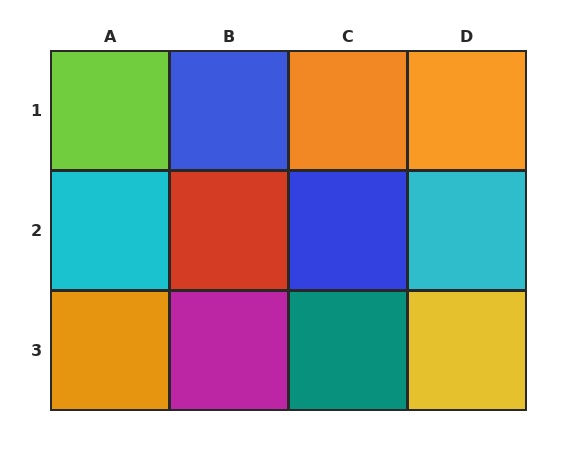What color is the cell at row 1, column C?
Orange.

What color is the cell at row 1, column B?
Blue.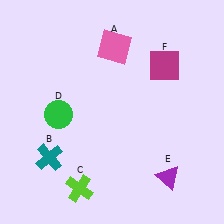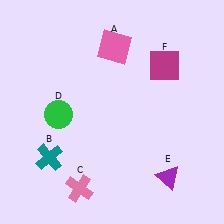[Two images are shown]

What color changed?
The cross (C) changed from lime in Image 1 to pink in Image 2.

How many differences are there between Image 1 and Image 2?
There is 1 difference between the two images.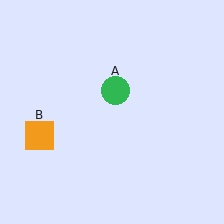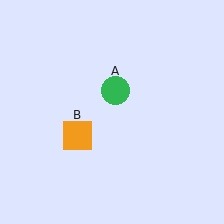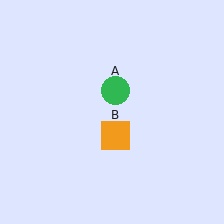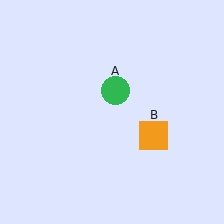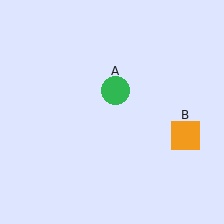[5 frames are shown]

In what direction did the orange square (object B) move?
The orange square (object B) moved right.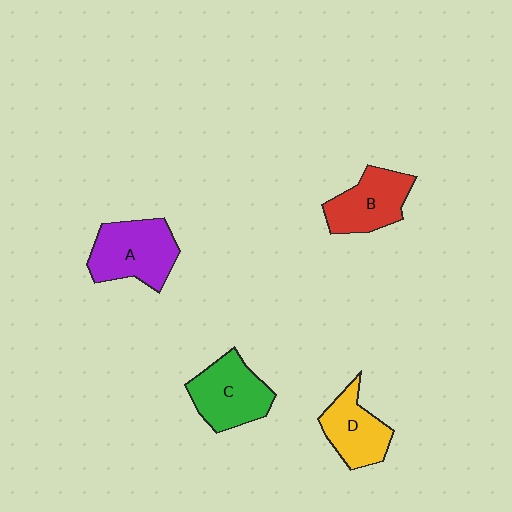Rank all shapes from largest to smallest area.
From largest to smallest: A (purple), C (green), B (red), D (yellow).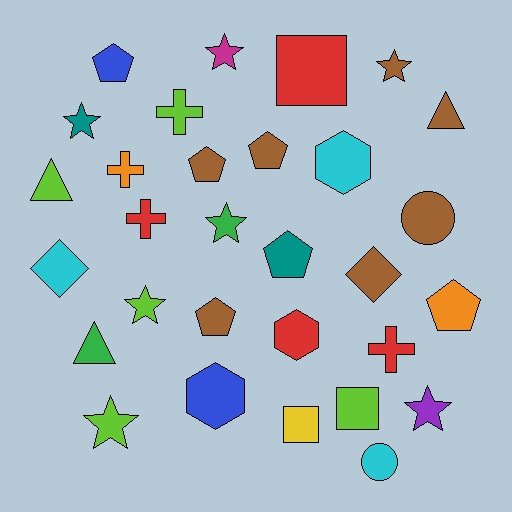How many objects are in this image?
There are 30 objects.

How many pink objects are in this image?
There are no pink objects.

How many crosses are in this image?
There are 4 crosses.